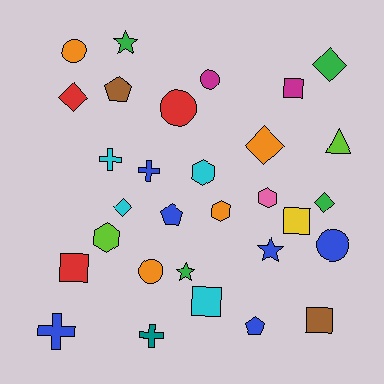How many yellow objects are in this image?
There is 1 yellow object.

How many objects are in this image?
There are 30 objects.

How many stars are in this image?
There are 3 stars.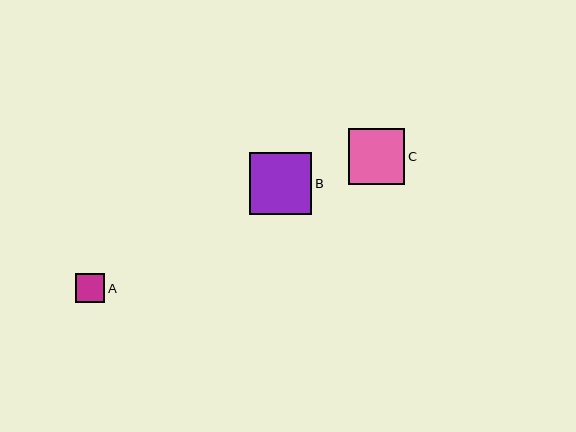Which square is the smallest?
Square A is the smallest with a size of approximately 29 pixels.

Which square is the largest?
Square B is the largest with a size of approximately 62 pixels.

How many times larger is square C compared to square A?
Square C is approximately 1.9 times the size of square A.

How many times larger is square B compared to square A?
Square B is approximately 2.1 times the size of square A.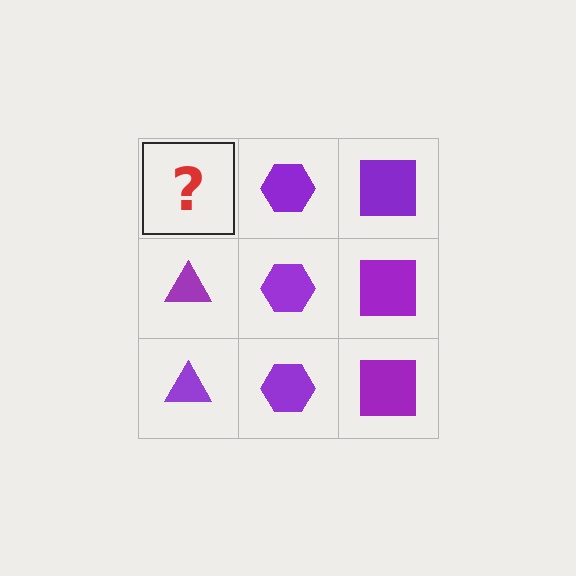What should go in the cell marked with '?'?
The missing cell should contain a purple triangle.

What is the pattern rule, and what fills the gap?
The rule is that each column has a consistent shape. The gap should be filled with a purple triangle.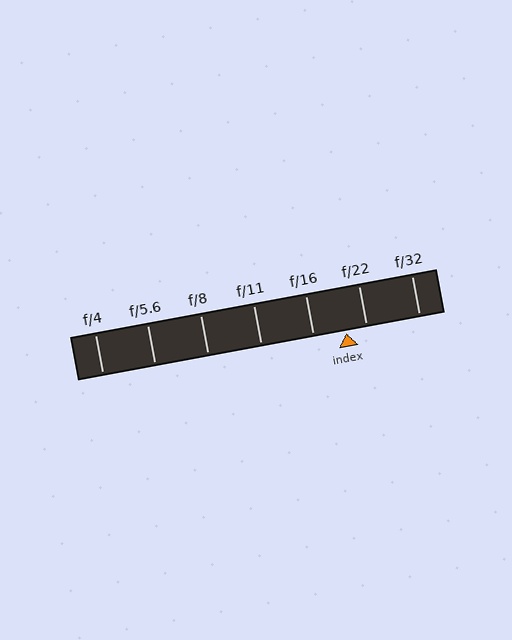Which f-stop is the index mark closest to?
The index mark is closest to f/22.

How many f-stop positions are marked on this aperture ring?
There are 7 f-stop positions marked.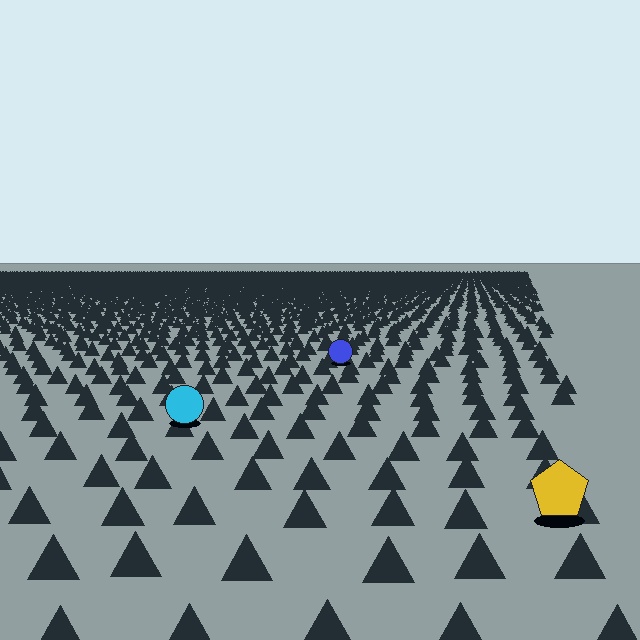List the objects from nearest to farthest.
From nearest to farthest: the yellow pentagon, the cyan circle, the blue circle.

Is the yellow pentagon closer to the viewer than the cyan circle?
Yes. The yellow pentagon is closer — you can tell from the texture gradient: the ground texture is coarser near it.